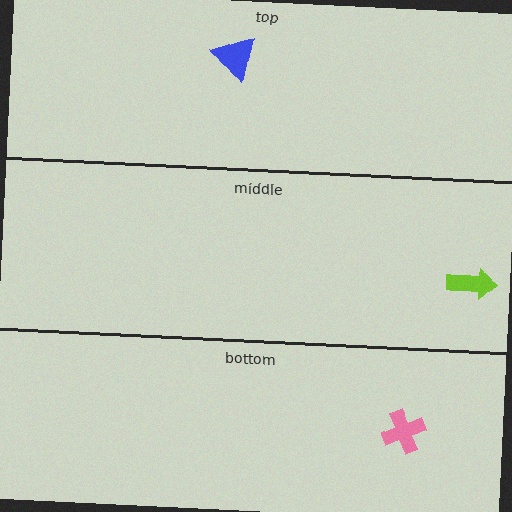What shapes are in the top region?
The blue triangle.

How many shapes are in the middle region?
1.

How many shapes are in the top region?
1.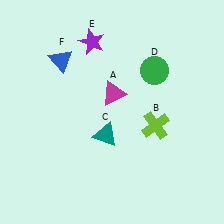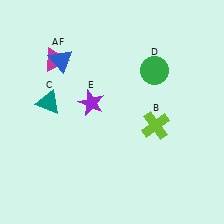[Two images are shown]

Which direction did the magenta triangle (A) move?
The magenta triangle (A) moved left.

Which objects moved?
The objects that moved are: the magenta triangle (A), the teal triangle (C), the purple star (E).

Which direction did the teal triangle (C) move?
The teal triangle (C) moved left.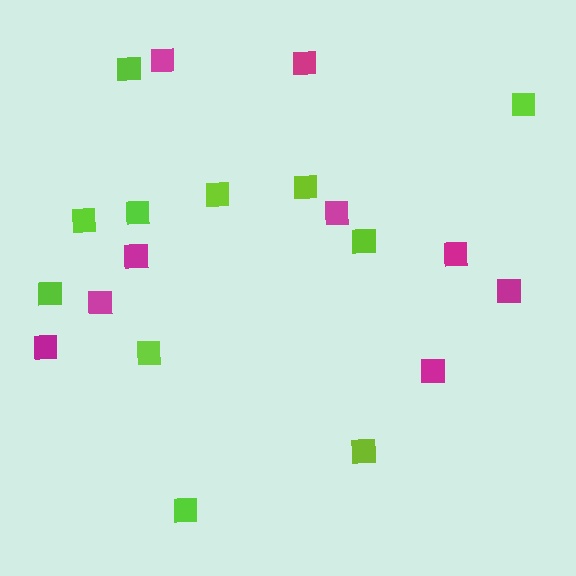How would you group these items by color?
There are 2 groups: one group of lime squares (11) and one group of magenta squares (9).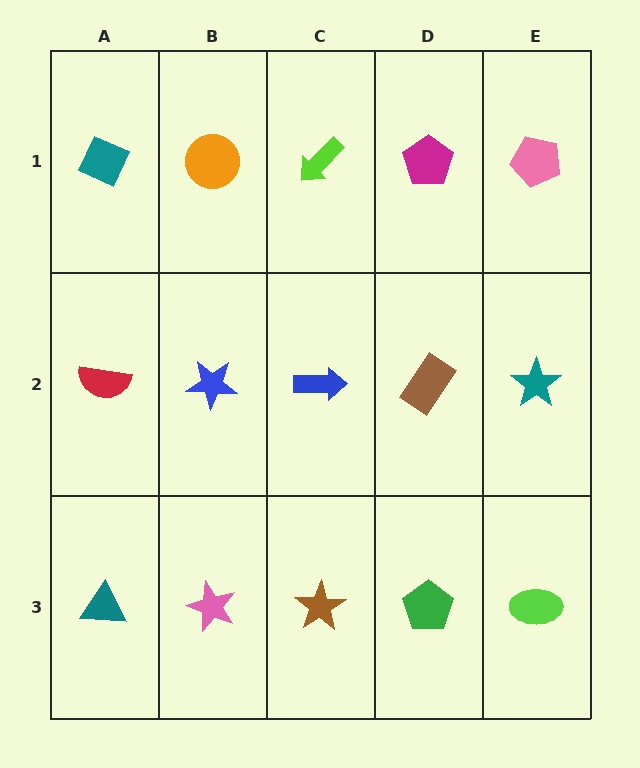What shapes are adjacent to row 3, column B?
A blue star (row 2, column B), a teal triangle (row 3, column A), a brown star (row 3, column C).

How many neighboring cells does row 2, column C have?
4.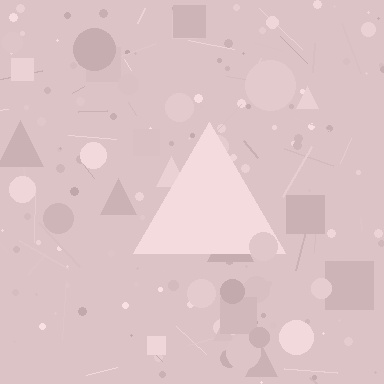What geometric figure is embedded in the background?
A triangle is embedded in the background.